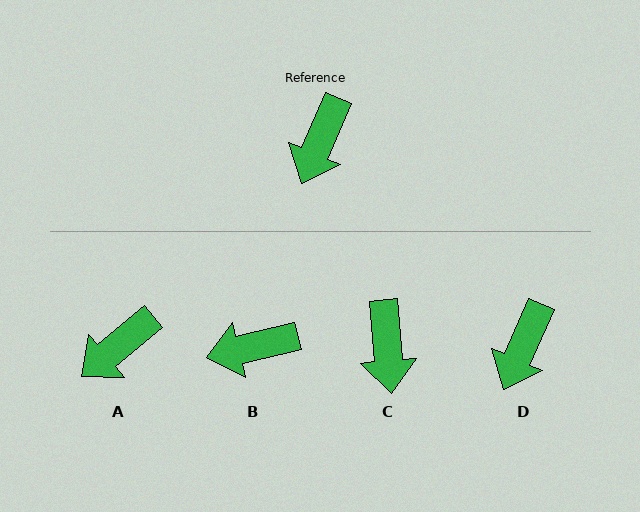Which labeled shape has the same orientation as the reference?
D.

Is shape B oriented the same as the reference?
No, it is off by about 53 degrees.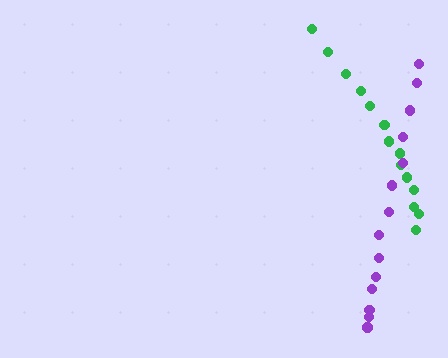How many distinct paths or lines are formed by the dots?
There are 2 distinct paths.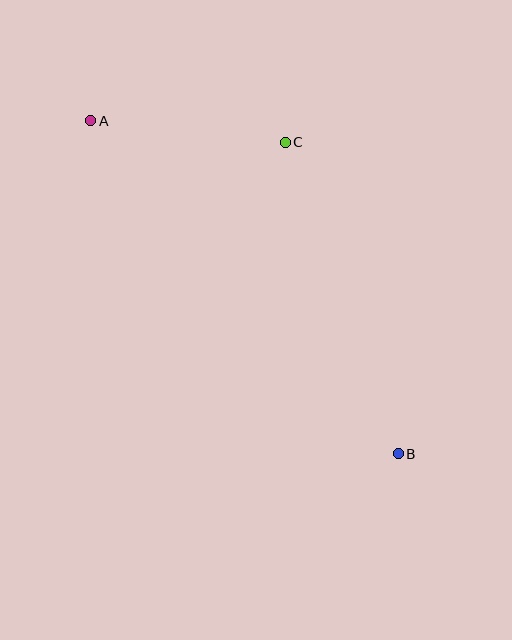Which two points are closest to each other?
Points A and C are closest to each other.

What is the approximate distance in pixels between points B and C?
The distance between B and C is approximately 332 pixels.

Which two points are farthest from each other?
Points A and B are farthest from each other.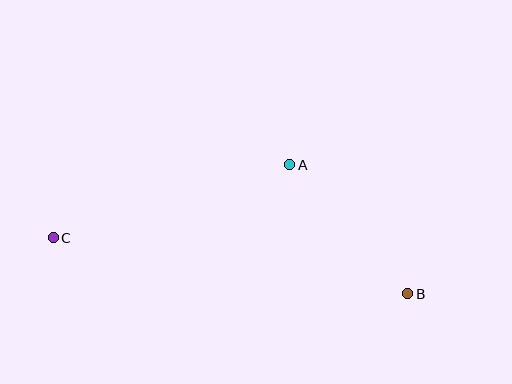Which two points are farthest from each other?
Points B and C are farthest from each other.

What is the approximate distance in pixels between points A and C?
The distance between A and C is approximately 247 pixels.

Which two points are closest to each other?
Points A and B are closest to each other.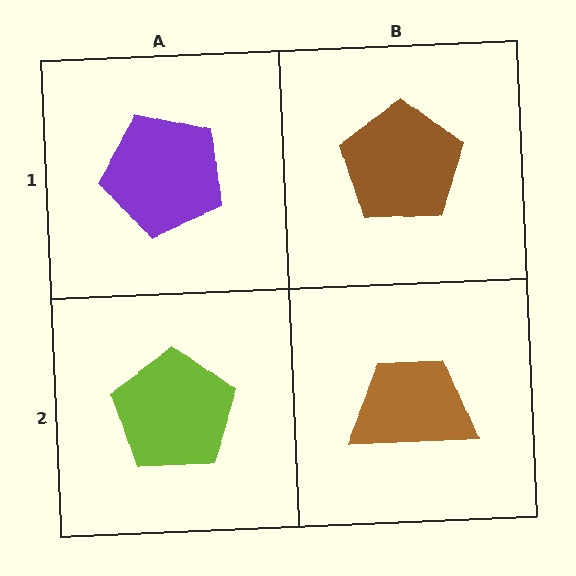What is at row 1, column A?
A purple pentagon.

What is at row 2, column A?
A lime pentagon.